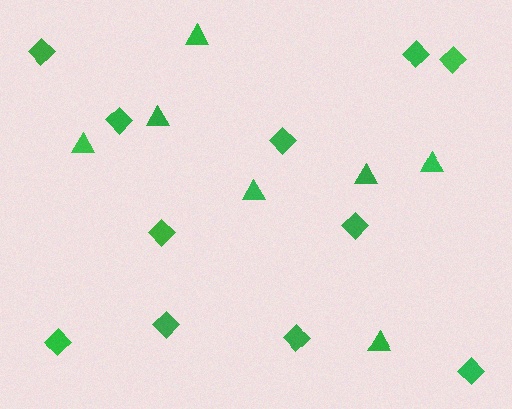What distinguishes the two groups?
There are 2 groups: one group of triangles (7) and one group of diamonds (11).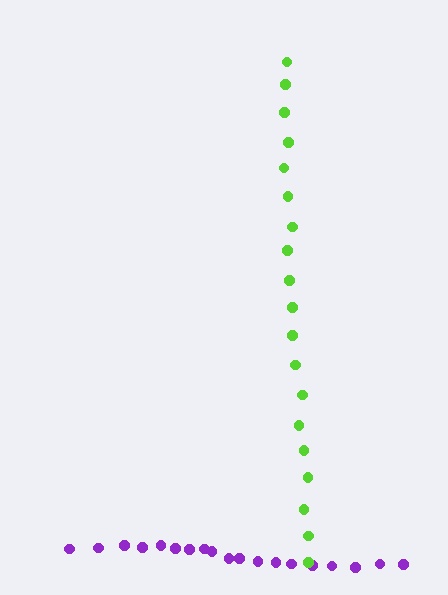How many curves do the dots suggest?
There are 2 distinct paths.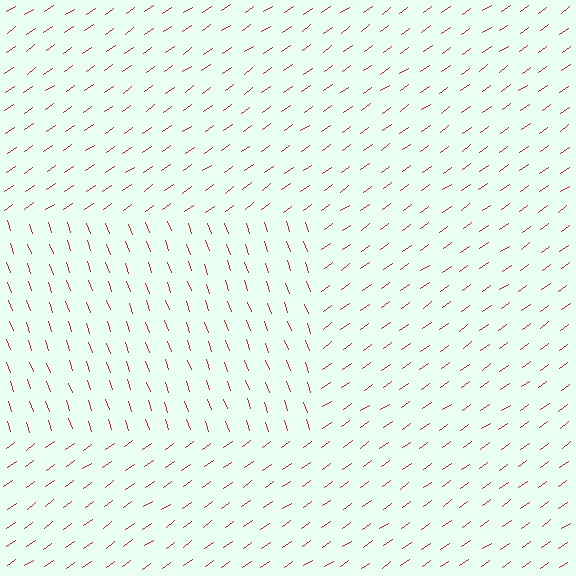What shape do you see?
I see a rectangle.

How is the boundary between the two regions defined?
The boundary is defined purely by a change in line orientation (approximately 74 degrees difference). All lines are the same color and thickness.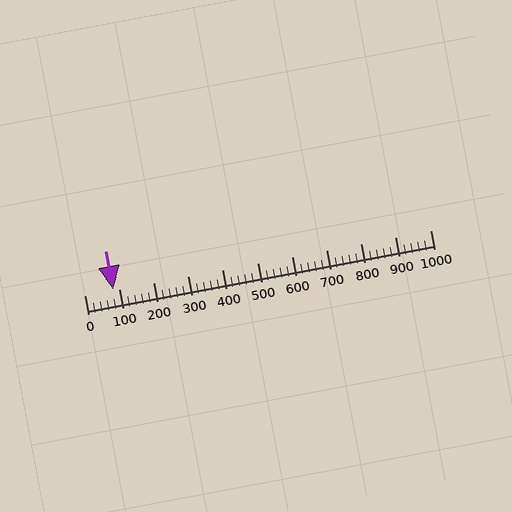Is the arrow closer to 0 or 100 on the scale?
The arrow is closer to 100.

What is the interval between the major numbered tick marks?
The major tick marks are spaced 100 units apart.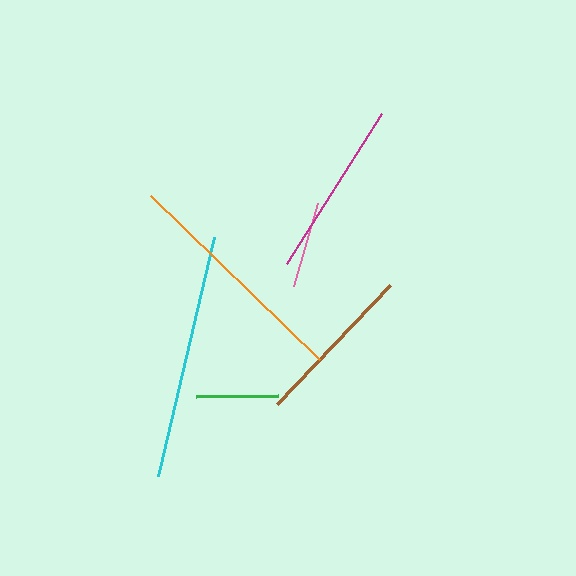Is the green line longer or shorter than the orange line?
The orange line is longer than the green line.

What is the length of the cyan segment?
The cyan segment is approximately 245 pixels long.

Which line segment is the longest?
The cyan line is the longest at approximately 245 pixels.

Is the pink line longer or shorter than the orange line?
The orange line is longer than the pink line.